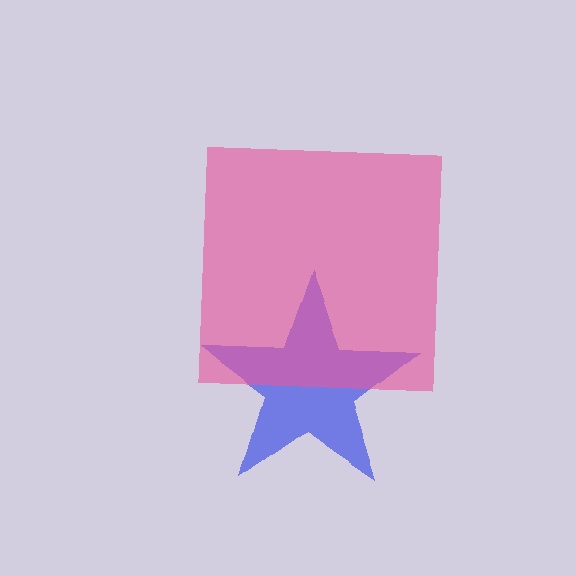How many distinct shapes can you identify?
There are 2 distinct shapes: a blue star, a pink square.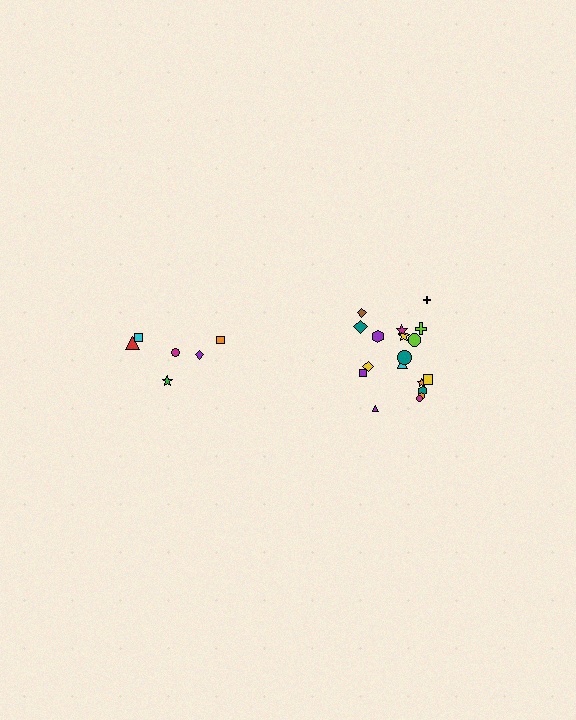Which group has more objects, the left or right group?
The right group.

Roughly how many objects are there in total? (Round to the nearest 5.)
Roughly 25 objects in total.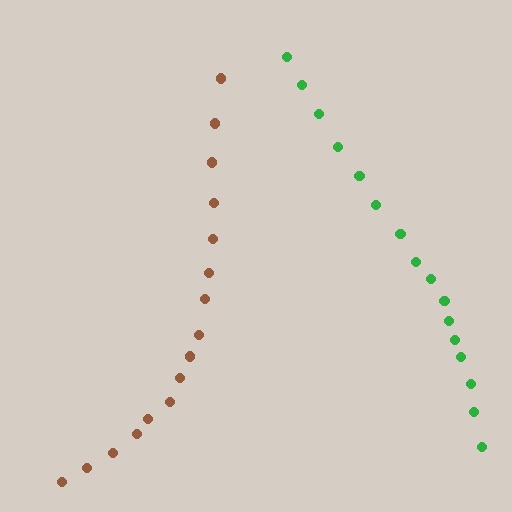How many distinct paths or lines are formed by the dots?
There are 2 distinct paths.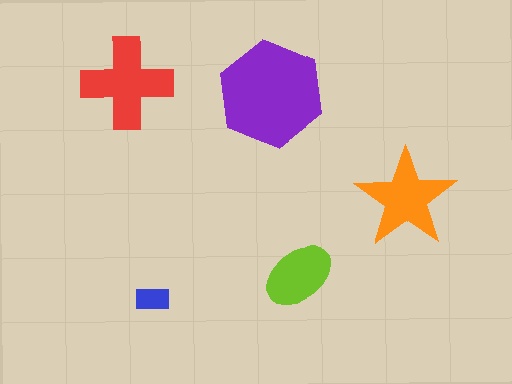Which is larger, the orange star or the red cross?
The red cross.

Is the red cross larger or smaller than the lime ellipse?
Larger.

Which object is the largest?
The purple hexagon.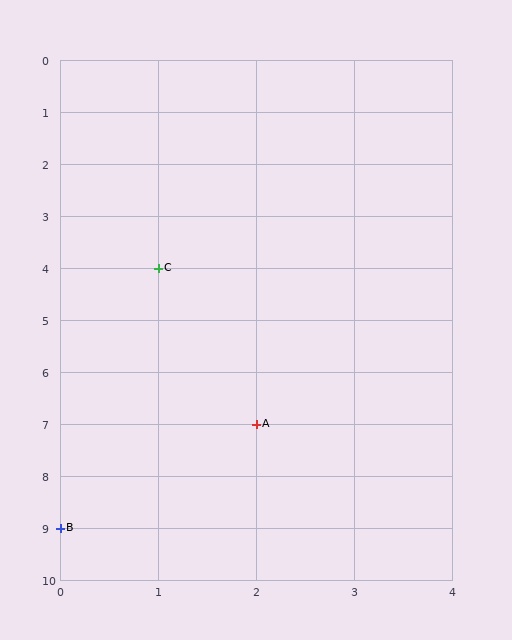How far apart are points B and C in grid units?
Points B and C are 1 column and 5 rows apart (about 5.1 grid units diagonally).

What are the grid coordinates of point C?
Point C is at grid coordinates (1, 4).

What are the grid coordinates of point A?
Point A is at grid coordinates (2, 7).